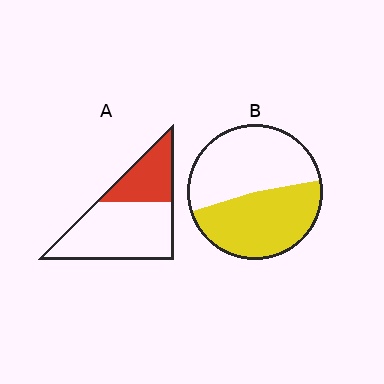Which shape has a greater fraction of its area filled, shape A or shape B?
Shape B.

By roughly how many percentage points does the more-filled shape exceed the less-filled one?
By roughly 15 percentage points (B over A).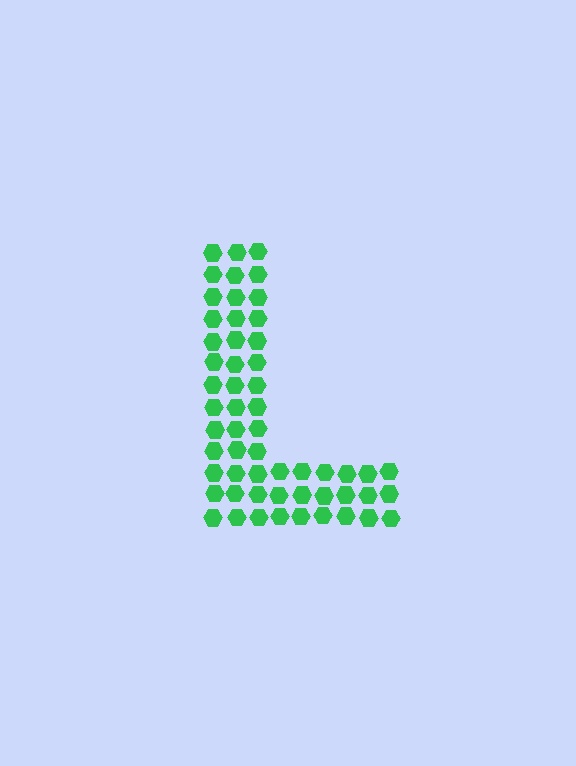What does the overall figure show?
The overall figure shows the letter L.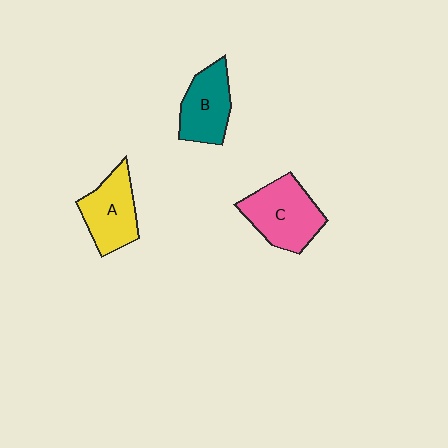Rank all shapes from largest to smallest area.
From largest to smallest: C (pink), A (yellow), B (teal).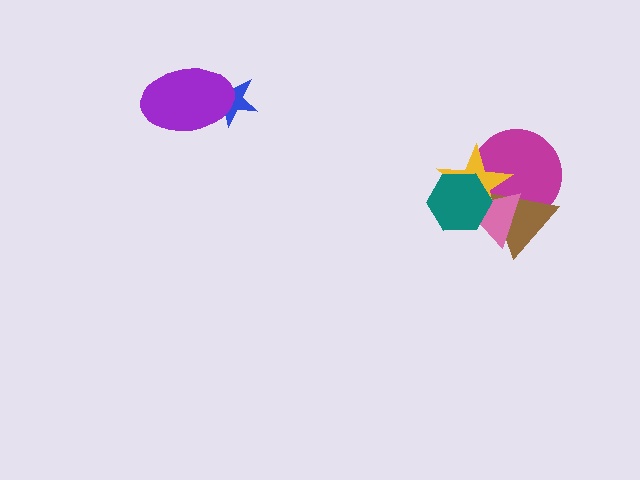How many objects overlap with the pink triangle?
4 objects overlap with the pink triangle.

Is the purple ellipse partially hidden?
No, no other shape covers it.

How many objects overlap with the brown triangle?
4 objects overlap with the brown triangle.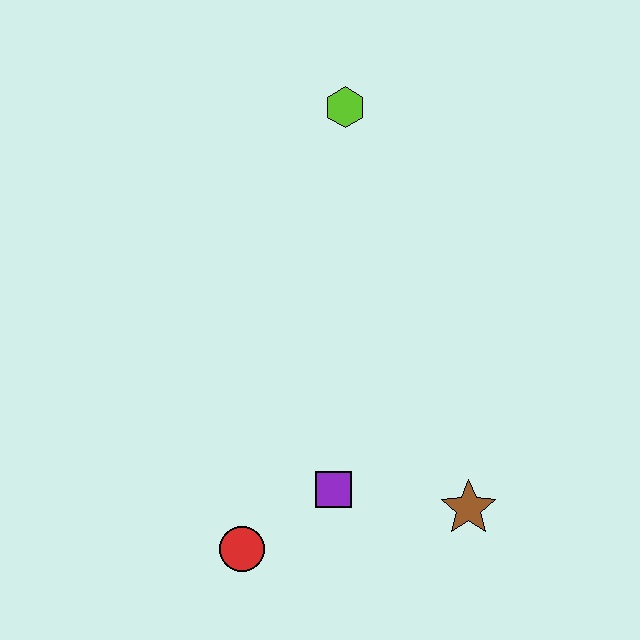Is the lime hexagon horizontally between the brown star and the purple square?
Yes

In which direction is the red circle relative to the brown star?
The red circle is to the left of the brown star.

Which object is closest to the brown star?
The purple square is closest to the brown star.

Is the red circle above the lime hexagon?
No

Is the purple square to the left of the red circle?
No